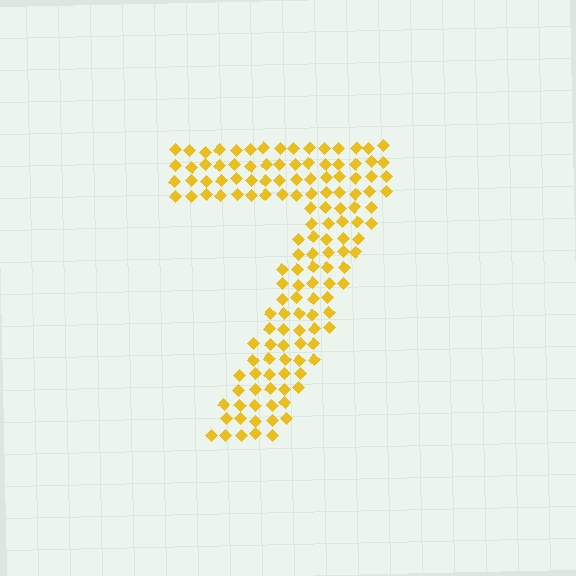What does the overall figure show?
The overall figure shows the digit 7.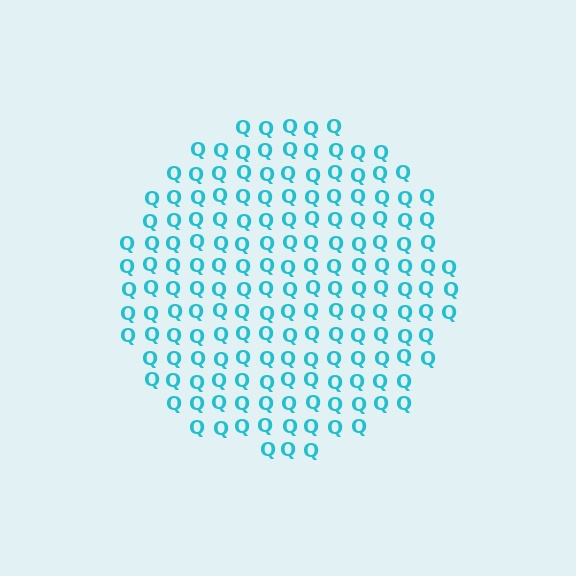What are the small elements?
The small elements are letter Q's.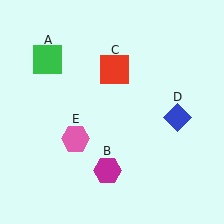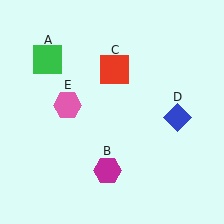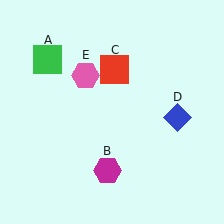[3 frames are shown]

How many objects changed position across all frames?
1 object changed position: pink hexagon (object E).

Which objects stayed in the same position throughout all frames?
Green square (object A) and magenta hexagon (object B) and red square (object C) and blue diamond (object D) remained stationary.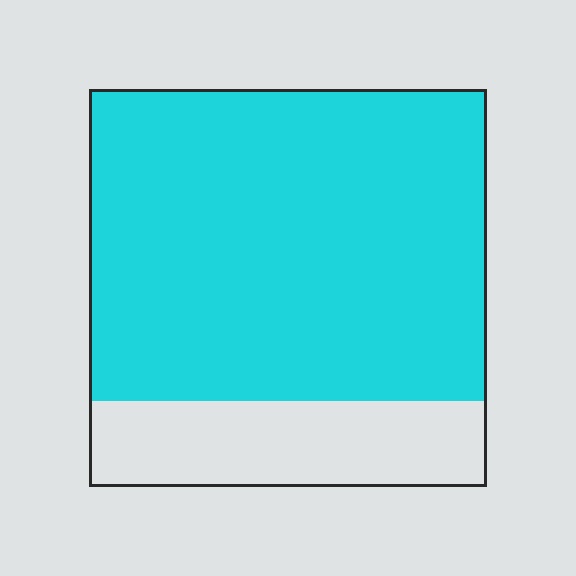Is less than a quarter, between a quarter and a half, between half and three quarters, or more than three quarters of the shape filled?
More than three quarters.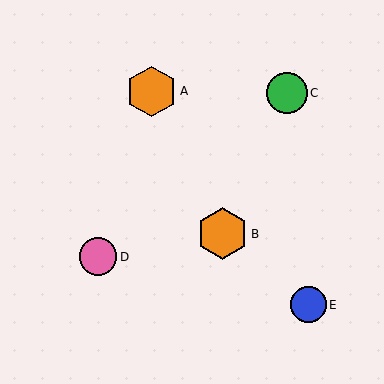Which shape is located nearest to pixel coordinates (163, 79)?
The orange hexagon (labeled A) at (152, 91) is nearest to that location.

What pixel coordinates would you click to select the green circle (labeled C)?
Click at (287, 93) to select the green circle C.